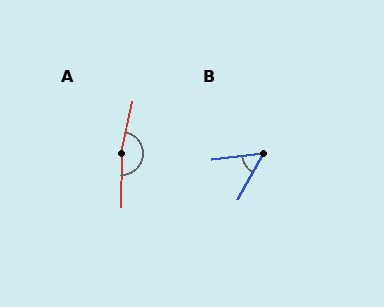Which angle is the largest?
A, at approximately 168 degrees.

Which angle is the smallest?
B, at approximately 54 degrees.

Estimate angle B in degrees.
Approximately 54 degrees.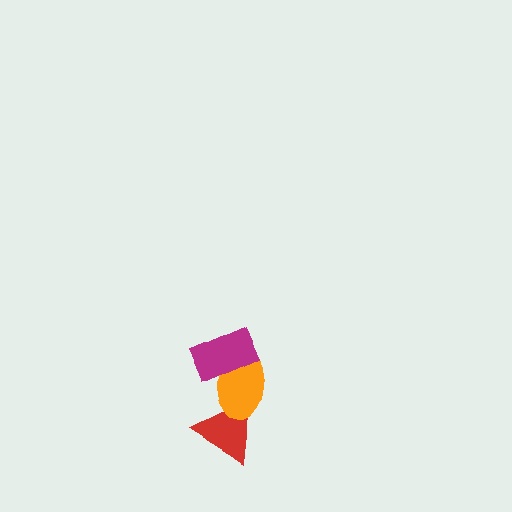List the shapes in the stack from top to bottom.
From top to bottom: the magenta rectangle, the orange ellipse, the red triangle.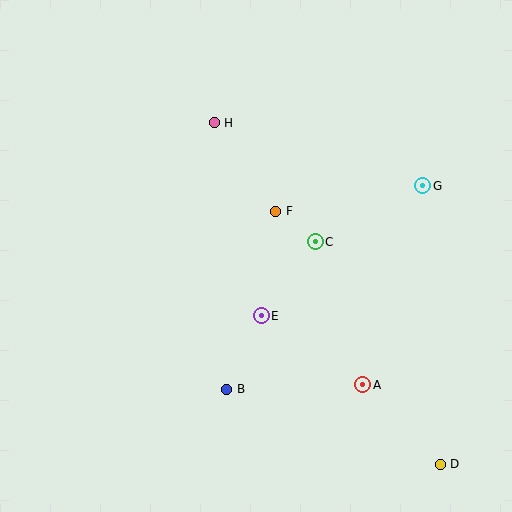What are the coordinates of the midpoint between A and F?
The midpoint between A and F is at (319, 298).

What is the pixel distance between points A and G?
The distance between A and G is 208 pixels.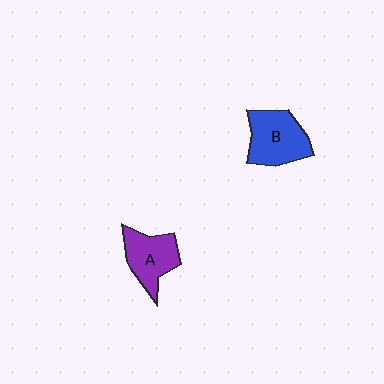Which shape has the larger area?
Shape B (blue).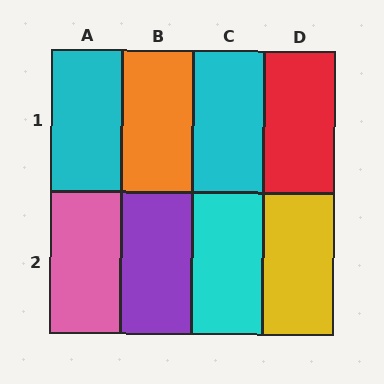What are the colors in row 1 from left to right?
Cyan, orange, cyan, red.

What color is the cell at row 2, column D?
Yellow.